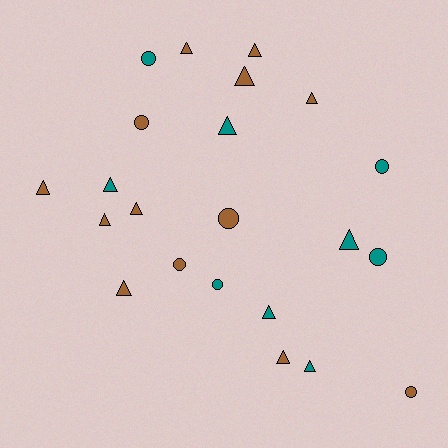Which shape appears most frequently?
Triangle, with 14 objects.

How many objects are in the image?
There are 22 objects.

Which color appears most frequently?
Brown, with 13 objects.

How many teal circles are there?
There are 4 teal circles.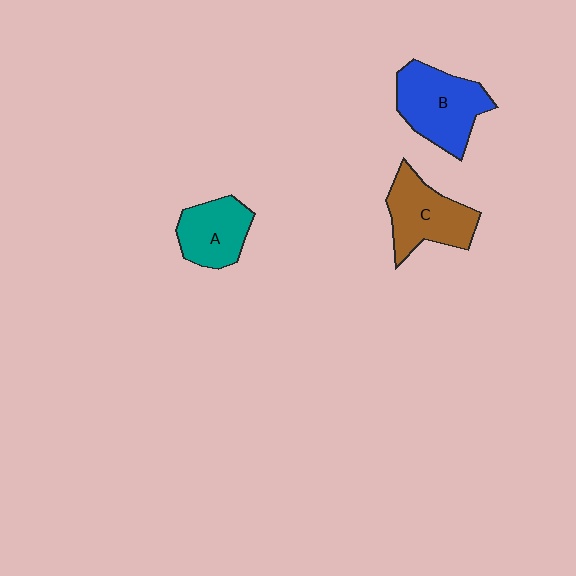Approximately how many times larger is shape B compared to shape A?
Approximately 1.4 times.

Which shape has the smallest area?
Shape A (teal).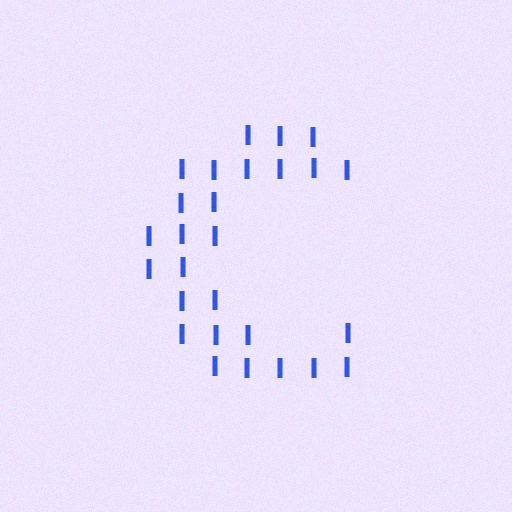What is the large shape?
The large shape is the letter C.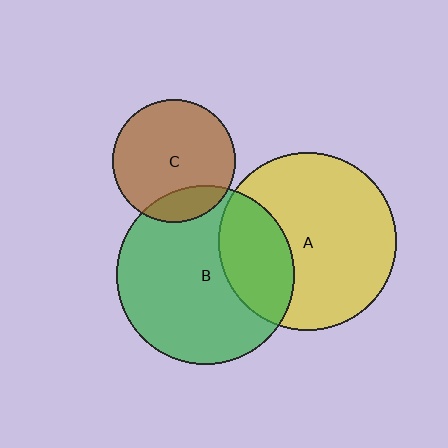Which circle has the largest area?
Circle B (green).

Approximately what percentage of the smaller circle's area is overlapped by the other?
Approximately 30%.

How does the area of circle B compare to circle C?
Approximately 2.1 times.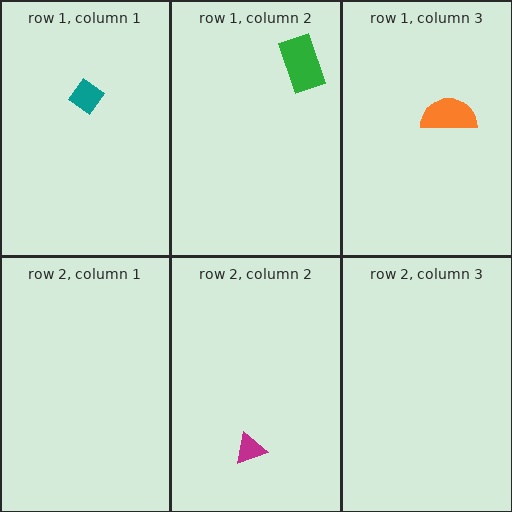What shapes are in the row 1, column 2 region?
The green rectangle.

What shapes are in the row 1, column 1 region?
The teal diamond.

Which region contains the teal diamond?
The row 1, column 1 region.